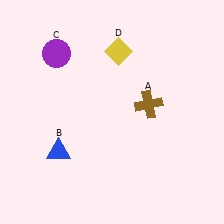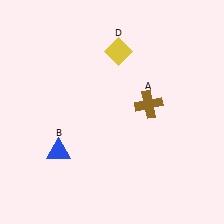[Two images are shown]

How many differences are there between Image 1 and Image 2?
There is 1 difference between the two images.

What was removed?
The purple circle (C) was removed in Image 2.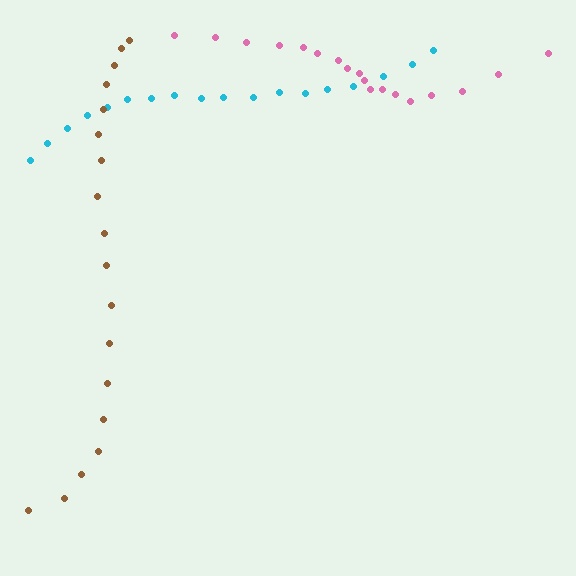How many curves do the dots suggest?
There are 3 distinct paths.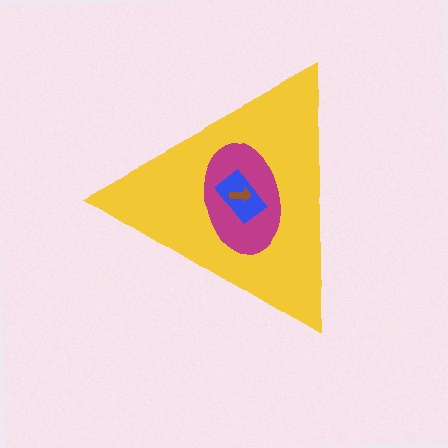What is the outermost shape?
The yellow triangle.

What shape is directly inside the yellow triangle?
The magenta ellipse.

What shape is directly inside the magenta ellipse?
The blue rectangle.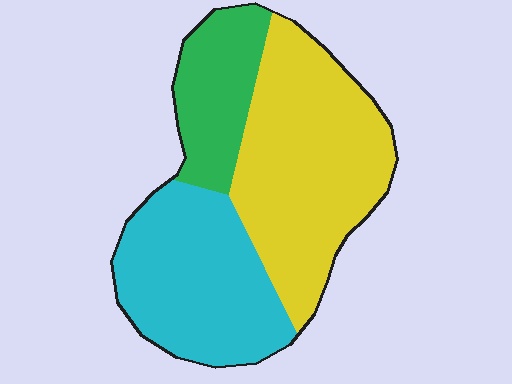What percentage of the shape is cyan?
Cyan takes up about one third (1/3) of the shape.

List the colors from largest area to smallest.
From largest to smallest: yellow, cyan, green.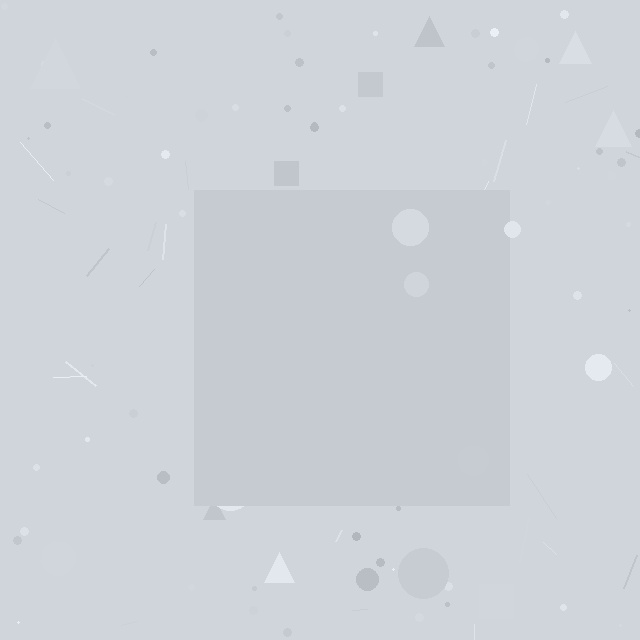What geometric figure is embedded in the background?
A square is embedded in the background.